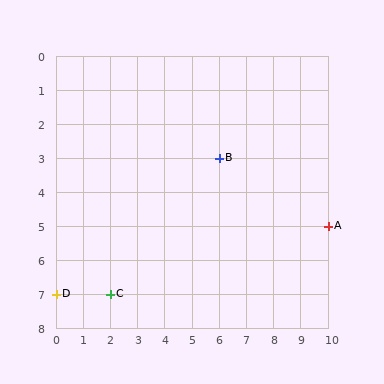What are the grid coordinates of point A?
Point A is at grid coordinates (10, 5).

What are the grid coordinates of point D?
Point D is at grid coordinates (0, 7).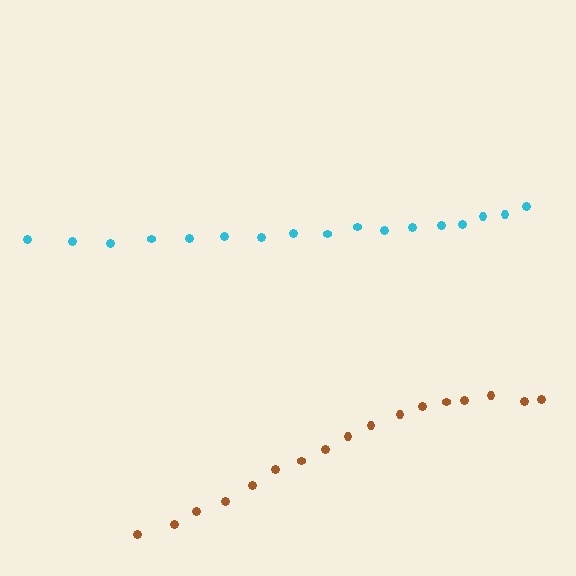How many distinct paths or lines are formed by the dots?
There are 2 distinct paths.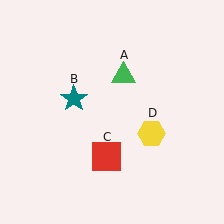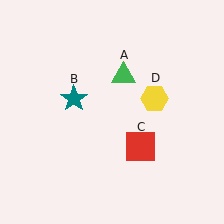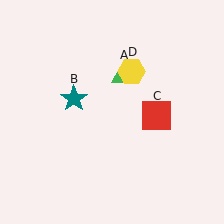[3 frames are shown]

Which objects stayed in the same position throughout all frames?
Green triangle (object A) and teal star (object B) remained stationary.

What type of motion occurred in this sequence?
The red square (object C), yellow hexagon (object D) rotated counterclockwise around the center of the scene.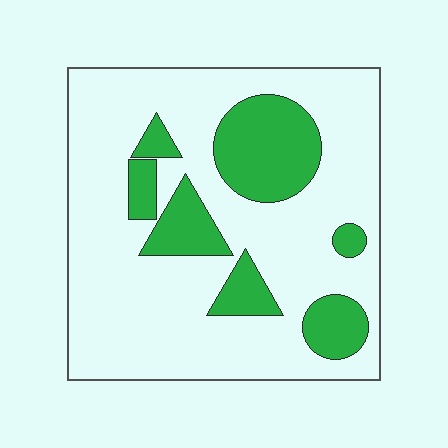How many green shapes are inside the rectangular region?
7.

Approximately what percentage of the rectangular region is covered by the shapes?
Approximately 25%.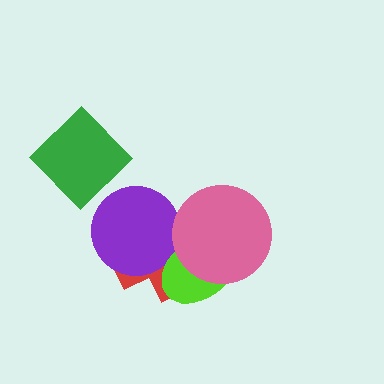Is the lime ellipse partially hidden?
Yes, it is partially covered by another shape.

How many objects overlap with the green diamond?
0 objects overlap with the green diamond.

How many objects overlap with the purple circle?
2 objects overlap with the purple circle.